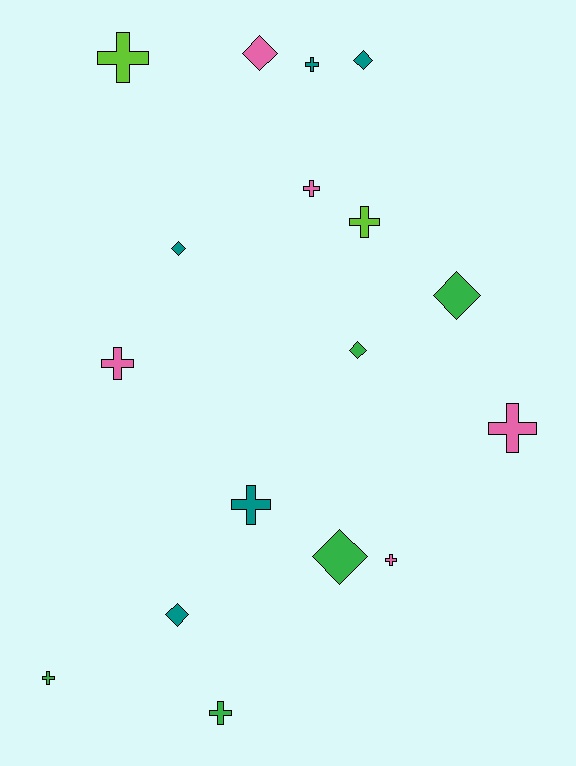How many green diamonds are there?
There are 3 green diamonds.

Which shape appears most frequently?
Cross, with 10 objects.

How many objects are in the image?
There are 17 objects.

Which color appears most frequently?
Green, with 5 objects.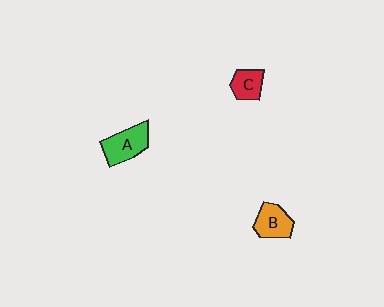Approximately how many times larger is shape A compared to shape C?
Approximately 1.5 times.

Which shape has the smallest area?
Shape C (red).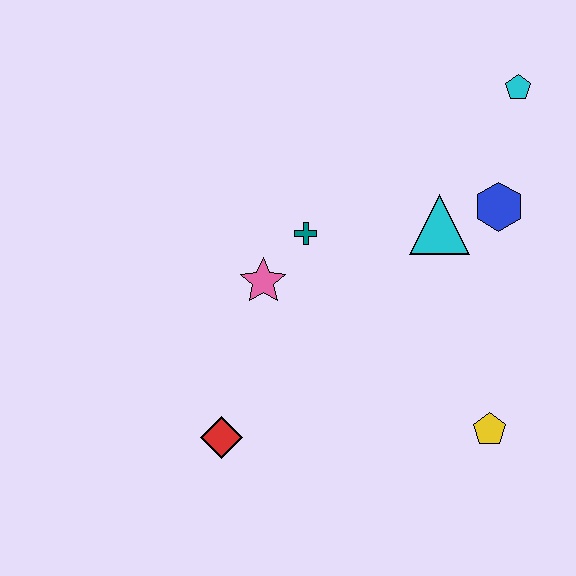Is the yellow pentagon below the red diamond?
No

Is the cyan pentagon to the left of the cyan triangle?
No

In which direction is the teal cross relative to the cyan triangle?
The teal cross is to the left of the cyan triangle.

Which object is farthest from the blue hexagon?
The red diamond is farthest from the blue hexagon.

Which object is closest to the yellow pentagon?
The cyan triangle is closest to the yellow pentagon.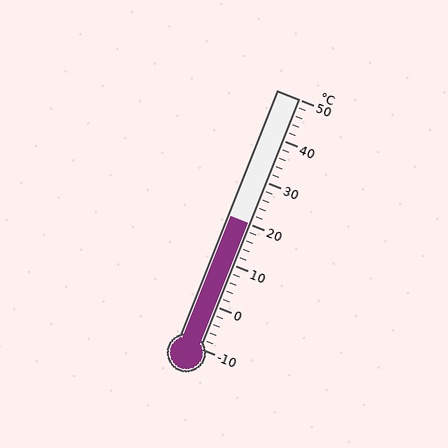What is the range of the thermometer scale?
The thermometer scale ranges from -10°C to 50°C.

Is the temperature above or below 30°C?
The temperature is below 30°C.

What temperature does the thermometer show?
The thermometer shows approximately 20°C.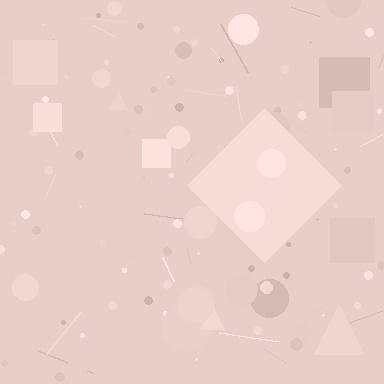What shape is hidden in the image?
A diamond is hidden in the image.